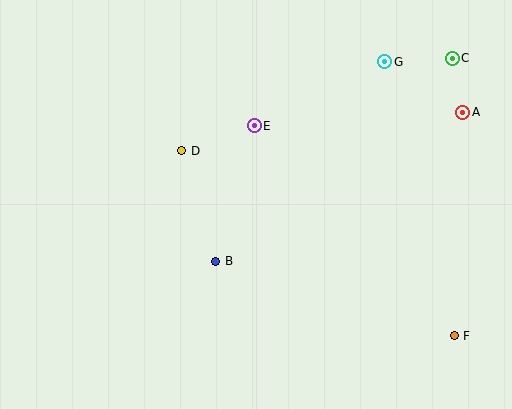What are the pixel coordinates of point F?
Point F is at (454, 336).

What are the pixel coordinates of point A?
Point A is at (463, 112).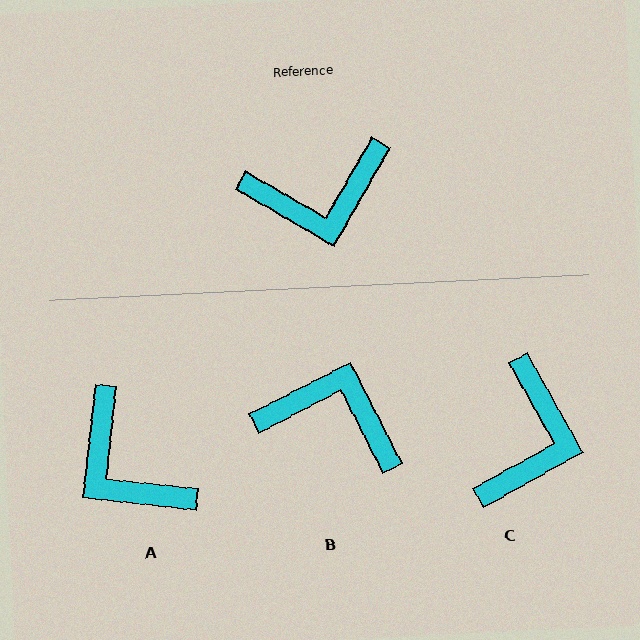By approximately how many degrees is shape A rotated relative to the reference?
Approximately 66 degrees clockwise.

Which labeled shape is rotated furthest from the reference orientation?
B, about 147 degrees away.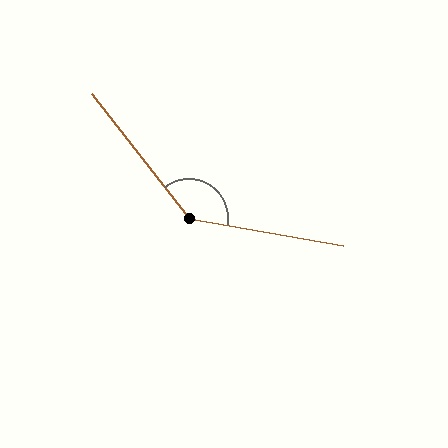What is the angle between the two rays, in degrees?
Approximately 138 degrees.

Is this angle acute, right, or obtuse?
It is obtuse.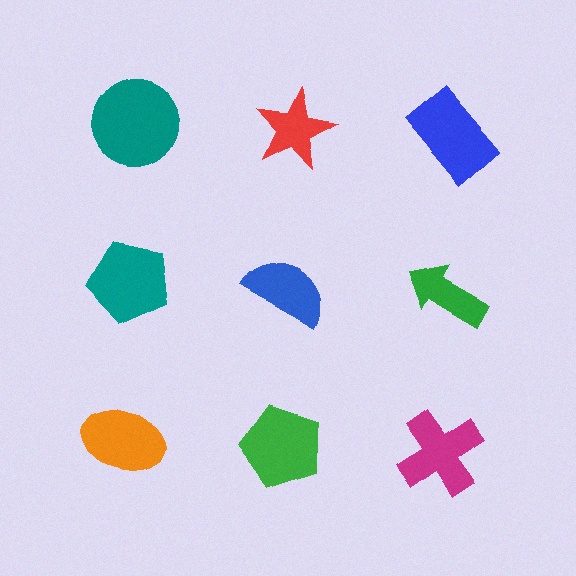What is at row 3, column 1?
An orange ellipse.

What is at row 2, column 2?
A blue semicircle.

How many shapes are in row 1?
3 shapes.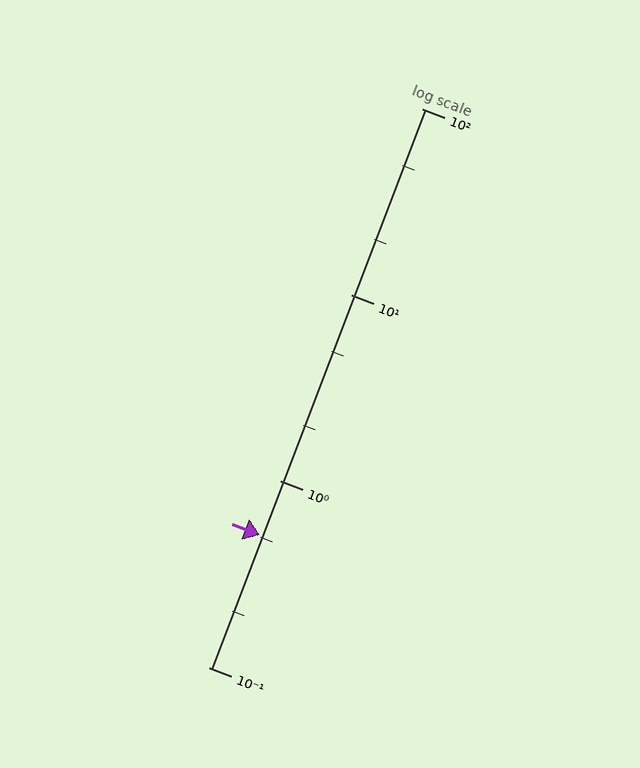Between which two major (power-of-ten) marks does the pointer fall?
The pointer is between 0.1 and 1.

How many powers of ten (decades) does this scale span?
The scale spans 3 decades, from 0.1 to 100.